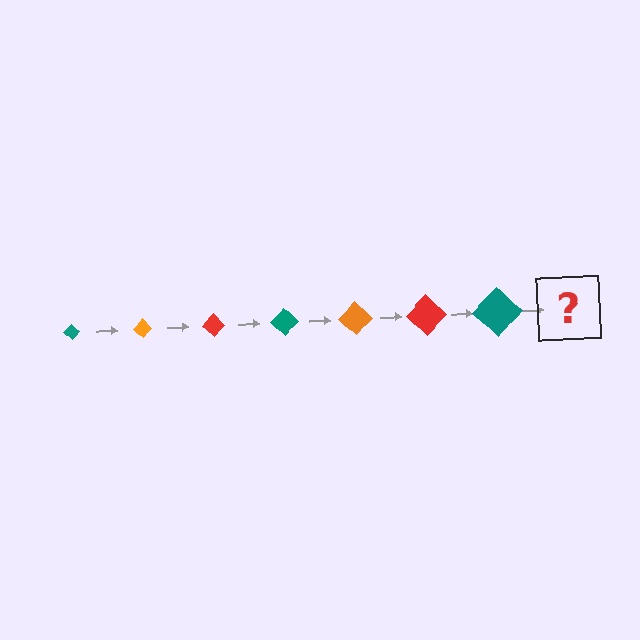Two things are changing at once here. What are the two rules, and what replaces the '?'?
The two rules are that the diamond grows larger each step and the color cycles through teal, orange, and red. The '?' should be an orange diamond, larger than the previous one.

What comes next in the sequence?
The next element should be an orange diamond, larger than the previous one.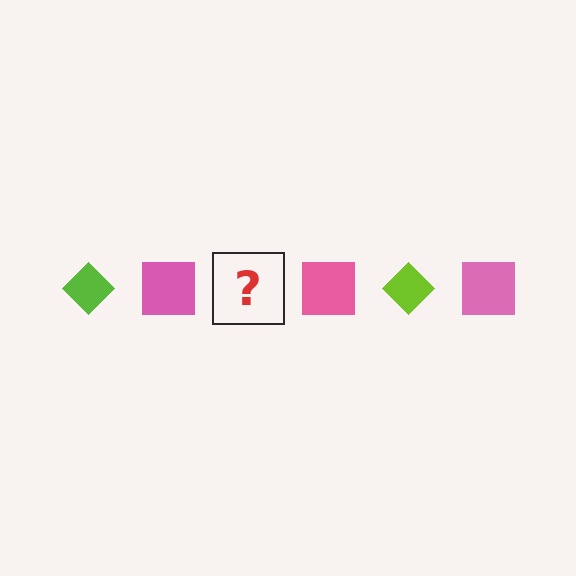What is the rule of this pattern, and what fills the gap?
The rule is that the pattern alternates between lime diamond and pink square. The gap should be filled with a lime diamond.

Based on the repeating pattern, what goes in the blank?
The blank should be a lime diamond.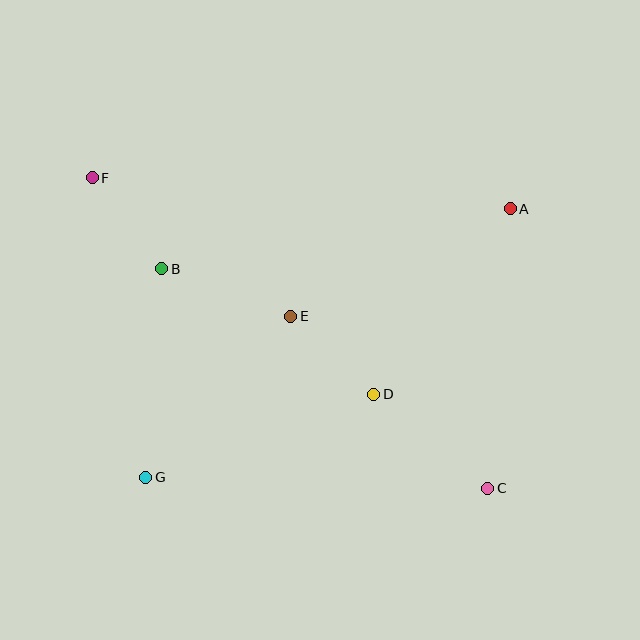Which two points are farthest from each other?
Points C and F are farthest from each other.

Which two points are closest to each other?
Points D and E are closest to each other.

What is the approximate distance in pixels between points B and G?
The distance between B and G is approximately 209 pixels.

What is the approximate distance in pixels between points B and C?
The distance between B and C is approximately 393 pixels.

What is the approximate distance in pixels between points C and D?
The distance between C and D is approximately 148 pixels.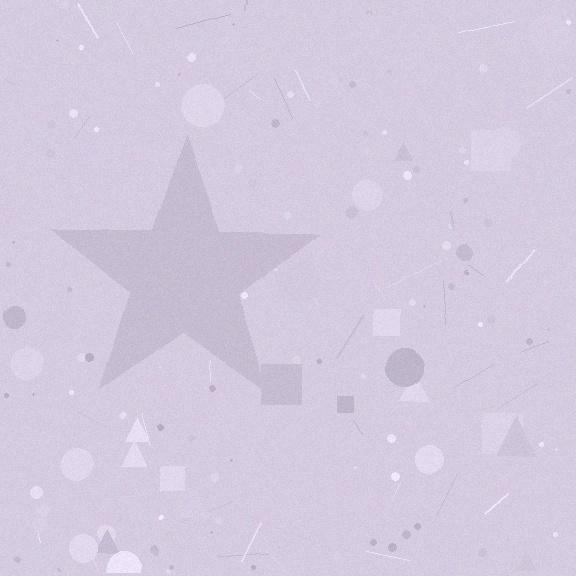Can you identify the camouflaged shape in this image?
The camouflaged shape is a star.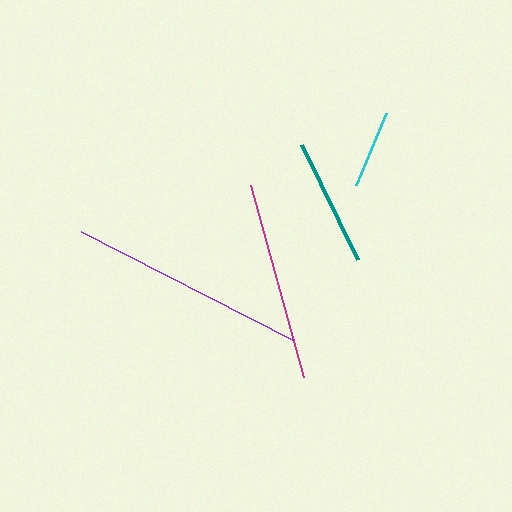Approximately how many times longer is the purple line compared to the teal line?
The purple line is approximately 1.9 times the length of the teal line.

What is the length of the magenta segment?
The magenta segment is approximately 199 pixels long.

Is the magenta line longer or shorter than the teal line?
The magenta line is longer than the teal line.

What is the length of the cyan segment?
The cyan segment is approximately 78 pixels long.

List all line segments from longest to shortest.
From longest to shortest: purple, magenta, teal, cyan.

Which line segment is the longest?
The purple line is the longest at approximately 237 pixels.